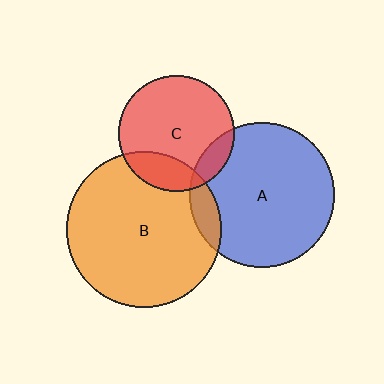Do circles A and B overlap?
Yes.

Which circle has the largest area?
Circle B (orange).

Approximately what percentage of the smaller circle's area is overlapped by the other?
Approximately 10%.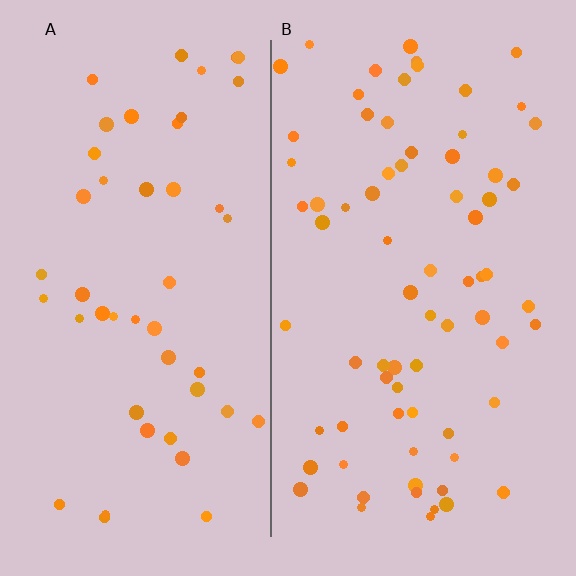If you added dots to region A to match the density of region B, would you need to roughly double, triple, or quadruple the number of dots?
Approximately double.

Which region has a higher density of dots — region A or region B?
B (the right).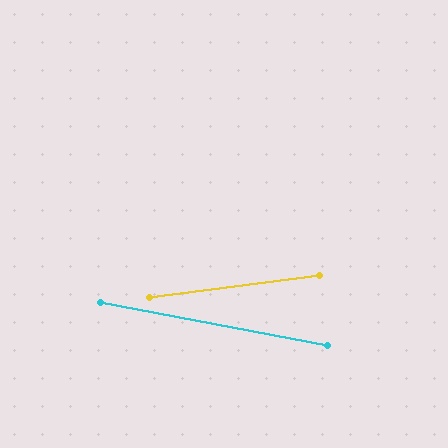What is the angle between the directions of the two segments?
Approximately 18 degrees.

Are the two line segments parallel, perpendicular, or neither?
Neither parallel nor perpendicular — they differ by about 18°.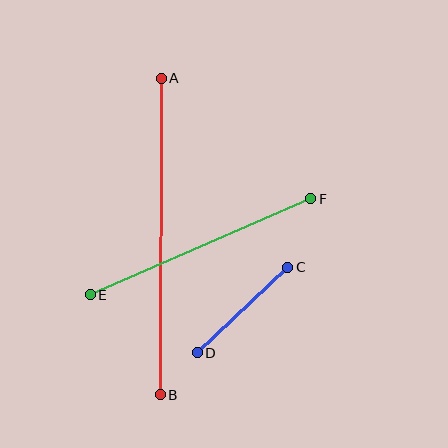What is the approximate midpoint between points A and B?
The midpoint is at approximately (161, 236) pixels.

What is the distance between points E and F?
The distance is approximately 240 pixels.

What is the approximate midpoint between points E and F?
The midpoint is at approximately (201, 247) pixels.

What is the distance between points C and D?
The distance is approximately 124 pixels.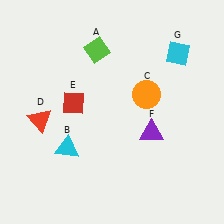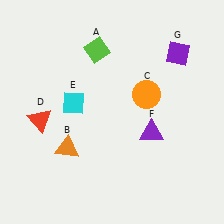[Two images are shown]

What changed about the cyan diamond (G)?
In Image 1, G is cyan. In Image 2, it changed to purple.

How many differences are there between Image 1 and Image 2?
There are 3 differences between the two images.